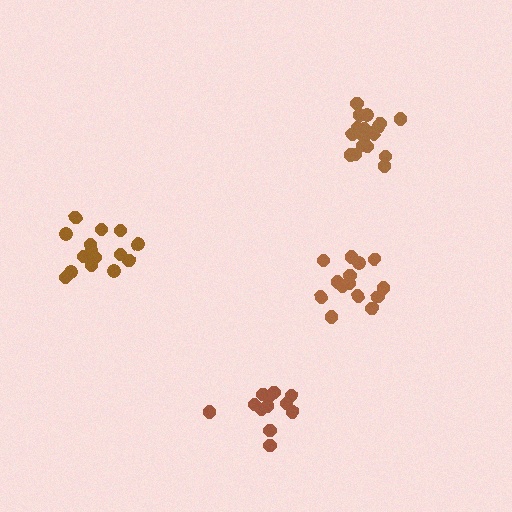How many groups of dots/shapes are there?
There are 4 groups.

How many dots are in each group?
Group 1: 14 dots, Group 2: 18 dots, Group 3: 12 dots, Group 4: 15 dots (59 total).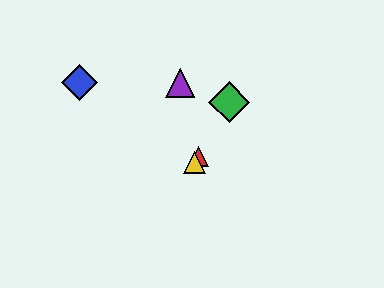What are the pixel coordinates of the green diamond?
The green diamond is at (229, 102).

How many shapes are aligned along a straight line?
3 shapes (the red triangle, the green diamond, the yellow triangle) are aligned along a straight line.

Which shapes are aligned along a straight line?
The red triangle, the green diamond, the yellow triangle are aligned along a straight line.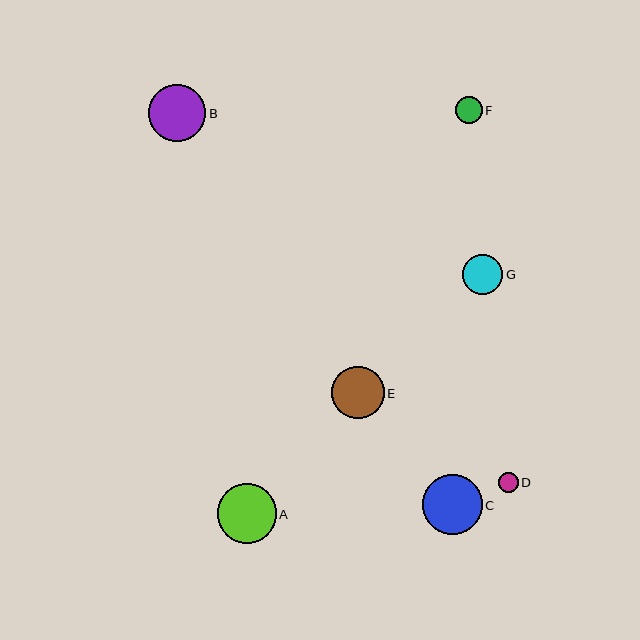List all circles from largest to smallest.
From largest to smallest: C, A, B, E, G, F, D.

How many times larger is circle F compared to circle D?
Circle F is approximately 1.3 times the size of circle D.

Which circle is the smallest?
Circle D is the smallest with a size of approximately 20 pixels.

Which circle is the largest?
Circle C is the largest with a size of approximately 60 pixels.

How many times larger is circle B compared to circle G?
Circle B is approximately 1.4 times the size of circle G.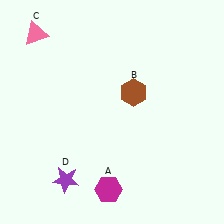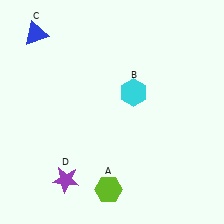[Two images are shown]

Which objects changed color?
A changed from magenta to lime. B changed from brown to cyan. C changed from pink to blue.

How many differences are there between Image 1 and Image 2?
There are 3 differences between the two images.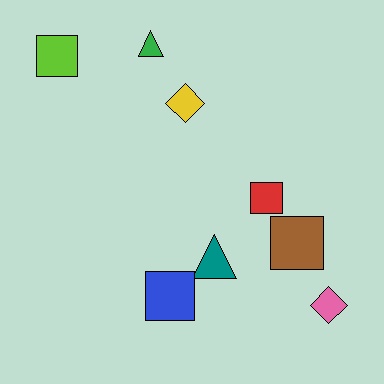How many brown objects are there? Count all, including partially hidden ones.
There is 1 brown object.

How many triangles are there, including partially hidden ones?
There are 2 triangles.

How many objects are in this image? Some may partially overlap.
There are 8 objects.